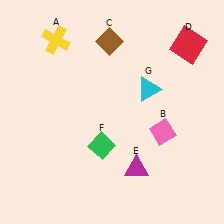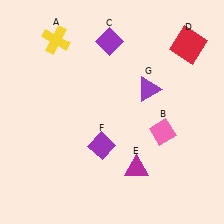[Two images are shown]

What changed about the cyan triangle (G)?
In Image 1, G is cyan. In Image 2, it changed to purple.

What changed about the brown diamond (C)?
In Image 1, C is brown. In Image 2, it changed to purple.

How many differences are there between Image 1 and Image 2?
There are 3 differences between the two images.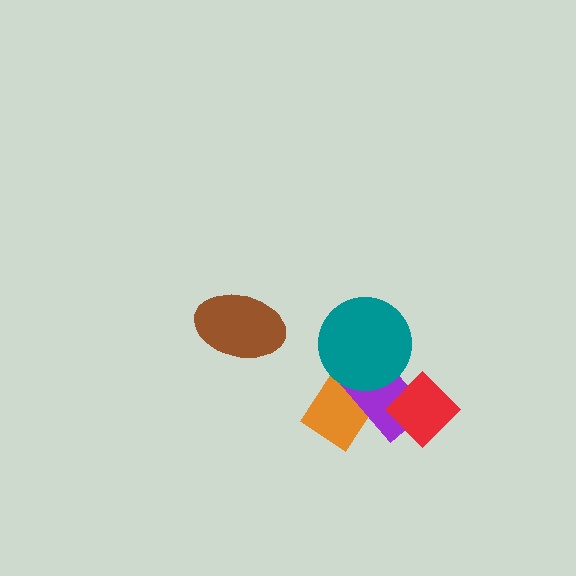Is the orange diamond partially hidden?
Yes, it is partially covered by another shape.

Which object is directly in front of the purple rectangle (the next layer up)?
The teal circle is directly in front of the purple rectangle.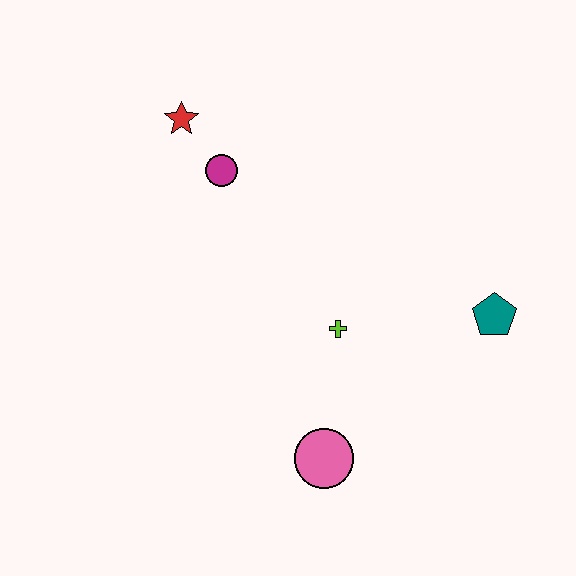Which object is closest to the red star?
The magenta circle is closest to the red star.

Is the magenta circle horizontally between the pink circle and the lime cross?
No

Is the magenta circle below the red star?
Yes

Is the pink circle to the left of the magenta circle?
No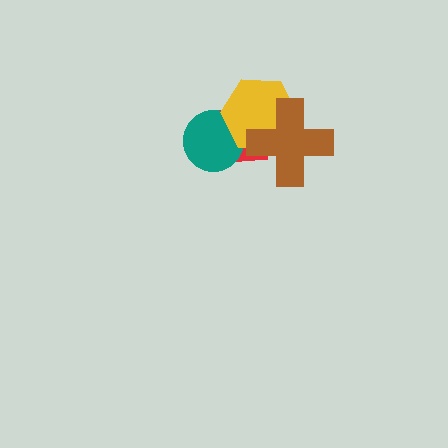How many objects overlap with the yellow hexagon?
3 objects overlap with the yellow hexagon.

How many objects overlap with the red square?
3 objects overlap with the red square.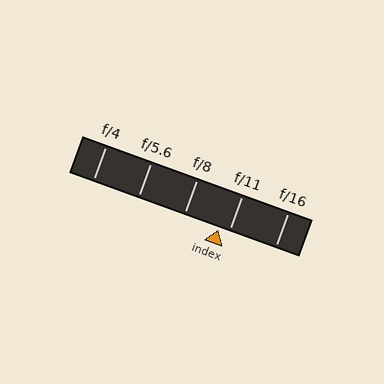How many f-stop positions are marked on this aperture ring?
There are 5 f-stop positions marked.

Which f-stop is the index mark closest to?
The index mark is closest to f/11.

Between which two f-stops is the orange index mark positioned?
The index mark is between f/8 and f/11.